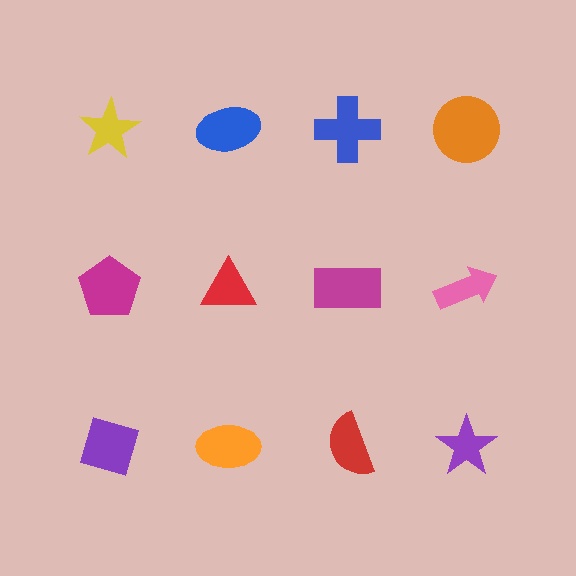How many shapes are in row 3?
4 shapes.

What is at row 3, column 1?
A purple diamond.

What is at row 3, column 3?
A red semicircle.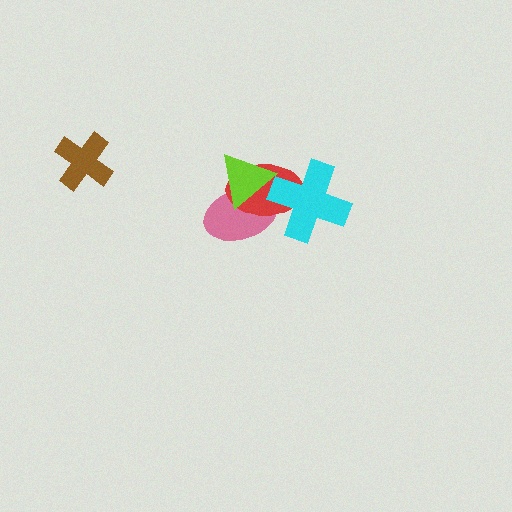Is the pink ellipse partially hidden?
Yes, it is partially covered by another shape.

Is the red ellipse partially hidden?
Yes, it is partially covered by another shape.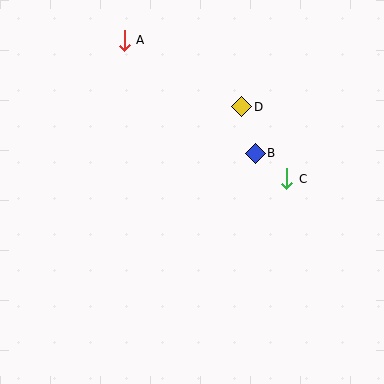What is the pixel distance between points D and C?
The distance between D and C is 85 pixels.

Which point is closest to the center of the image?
Point B at (255, 153) is closest to the center.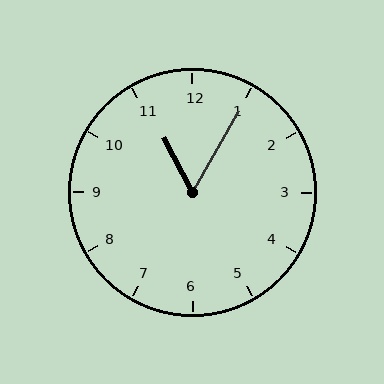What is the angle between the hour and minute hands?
Approximately 58 degrees.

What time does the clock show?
11:05.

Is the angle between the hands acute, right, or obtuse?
It is acute.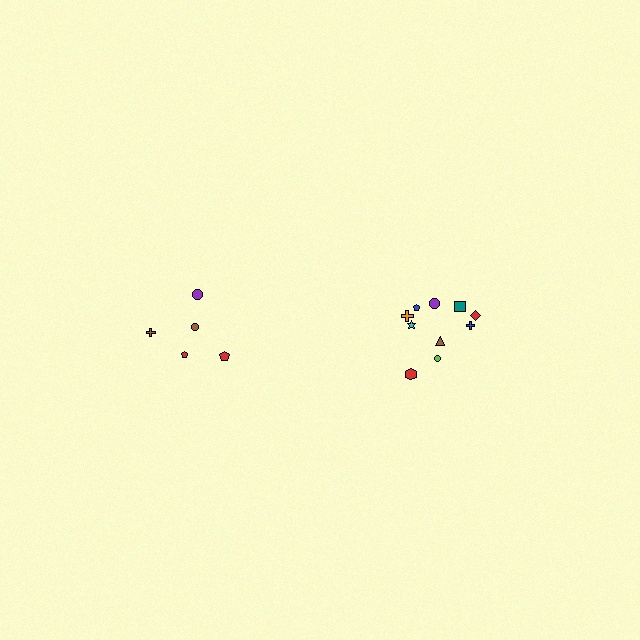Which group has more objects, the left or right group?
The right group.